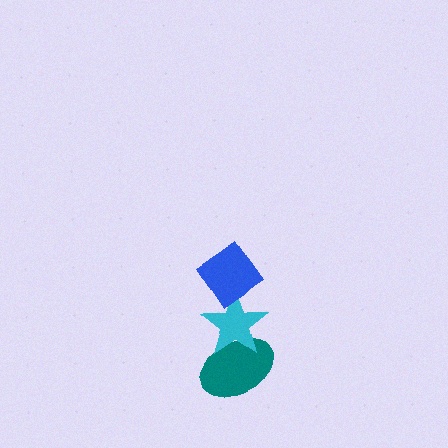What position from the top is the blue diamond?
The blue diamond is 1st from the top.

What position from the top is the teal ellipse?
The teal ellipse is 3rd from the top.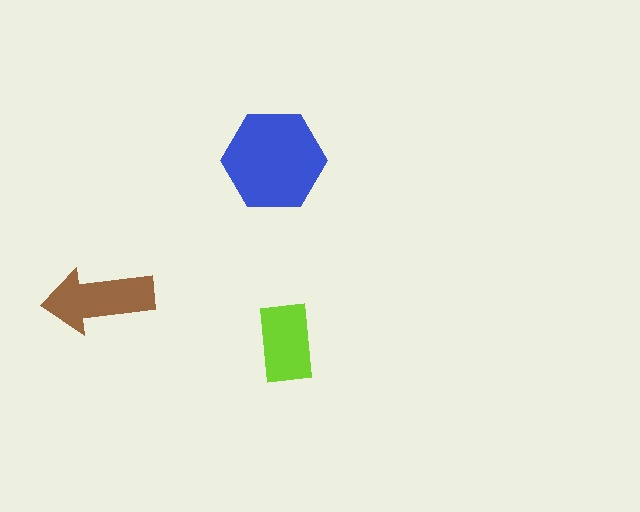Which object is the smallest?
The lime rectangle.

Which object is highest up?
The blue hexagon is topmost.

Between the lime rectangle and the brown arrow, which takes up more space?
The brown arrow.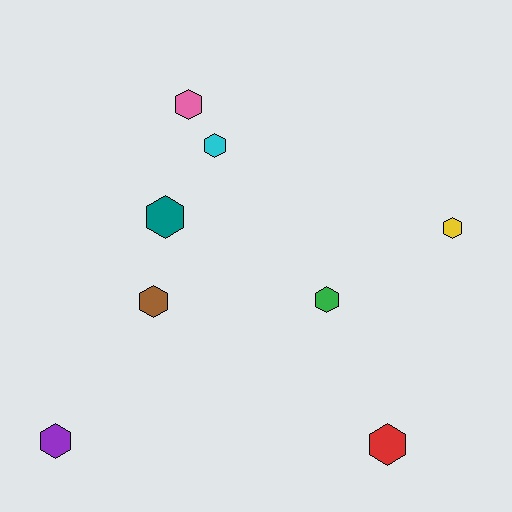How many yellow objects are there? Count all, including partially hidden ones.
There is 1 yellow object.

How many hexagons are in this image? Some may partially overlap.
There are 8 hexagons.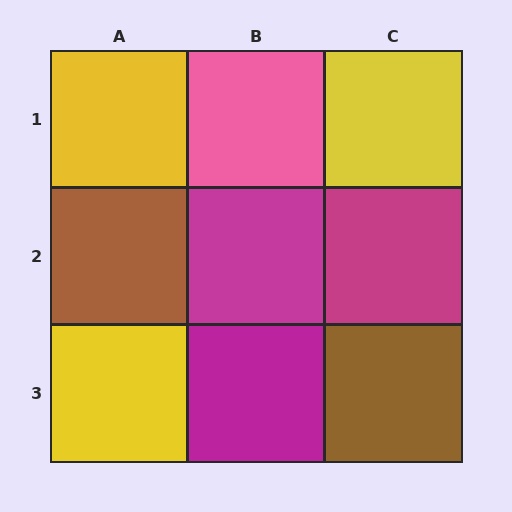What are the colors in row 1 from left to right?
Yellow, pink, yellow.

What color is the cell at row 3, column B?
Magenta.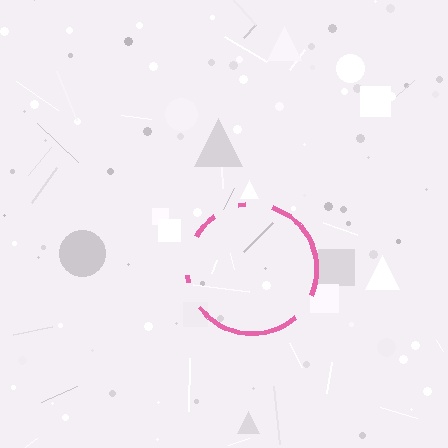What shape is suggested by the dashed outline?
The dashed outline suggests a circle.